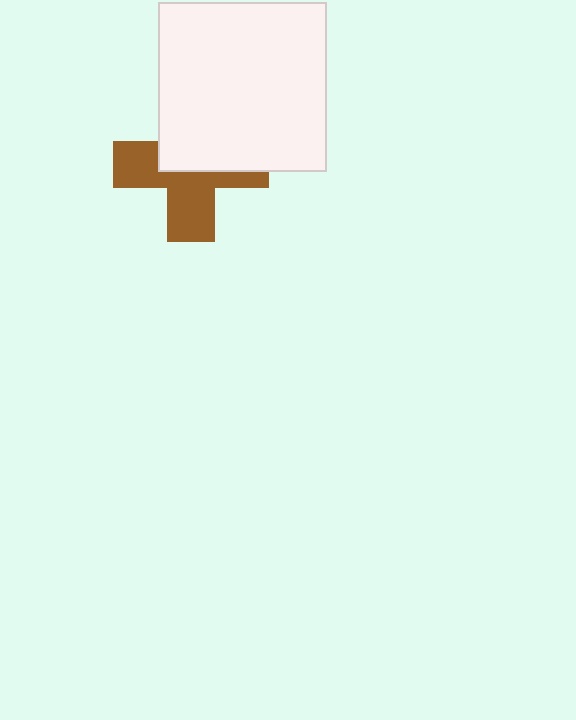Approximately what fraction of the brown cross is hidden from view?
Roughly 49% of the brown cross is hidden behind the white square.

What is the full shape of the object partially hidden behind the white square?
The partially hidden object is a brown cross.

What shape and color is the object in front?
The object in front is a white square.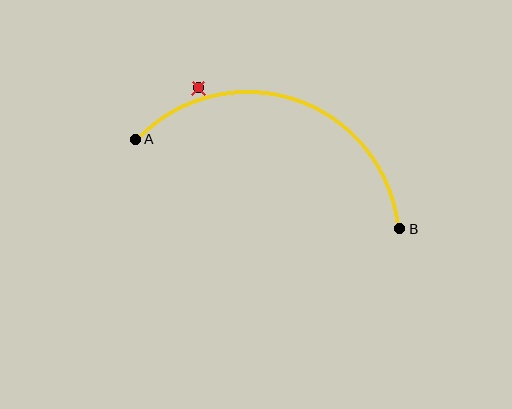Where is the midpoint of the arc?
The arc midpoint is the point on the curve farthest from the straight line joining A and B. It sits above that line.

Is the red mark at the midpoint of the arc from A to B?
No — the red mark does not lie on the arc at all. It sits slightly outside the curve.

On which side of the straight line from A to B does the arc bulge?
The arc bulges above the straight line connecting A and B.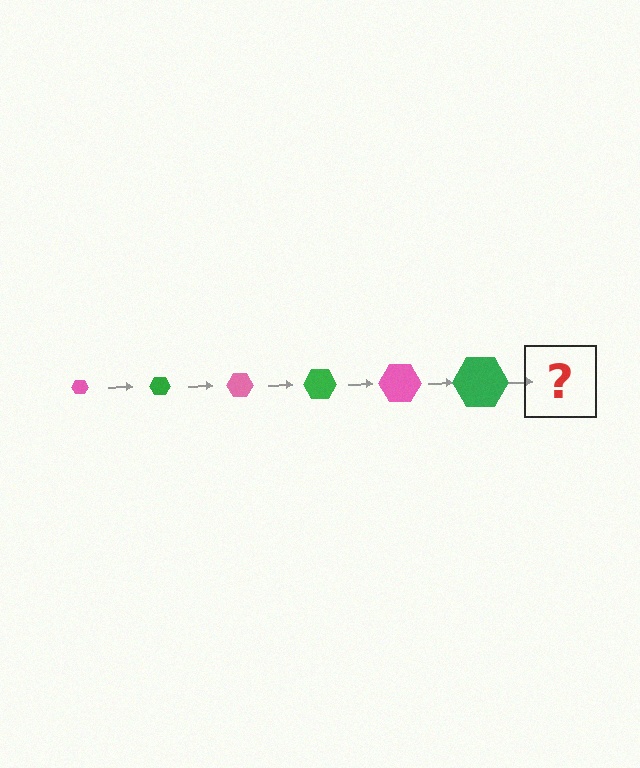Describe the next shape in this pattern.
It should be a pink hexagon, larger than the previous one.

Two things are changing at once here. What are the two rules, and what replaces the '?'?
The two rules are that the hexagon grows larger each step and the color cycles through pink and green. The '?' should be a pink hexagon, larger than the previous one.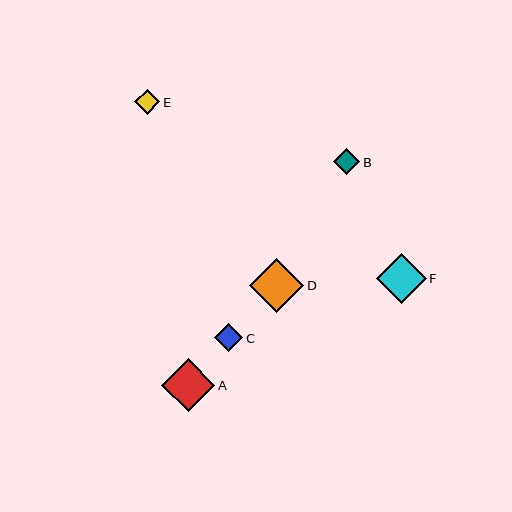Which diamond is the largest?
Diamond D is the largest with a size of approximately 54 pixels.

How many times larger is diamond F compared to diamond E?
Diamond F is approximately 2.0 times the size of diamond E.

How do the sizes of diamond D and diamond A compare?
Diamond D and diamond A are approximately the same size.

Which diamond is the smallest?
Diamond E is the smallest with a size of approximately 25 pixels.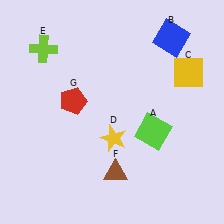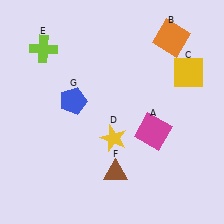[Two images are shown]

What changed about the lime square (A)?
In Image 1, A is lime. In Image 2, it changed to magenta.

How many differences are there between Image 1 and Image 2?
There are 3 differences between the two images.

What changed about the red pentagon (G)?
In Image 1, G is red. In Image 2, it changed to blue.